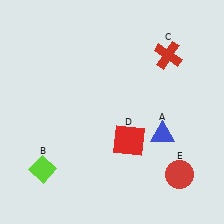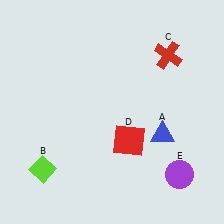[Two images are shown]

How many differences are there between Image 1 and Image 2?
There is 1 difference between the two images.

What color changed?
The circle (E) changed from red in Image 1 to purple in Image 2.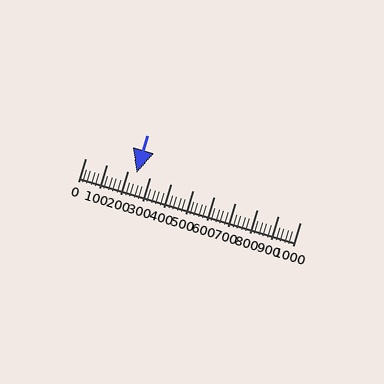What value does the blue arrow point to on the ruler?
The blue arrow points to approximately 240.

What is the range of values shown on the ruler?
The ruler shows values from 0 to 1000.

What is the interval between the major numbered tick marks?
The major tick marks are spaced 100 units apart.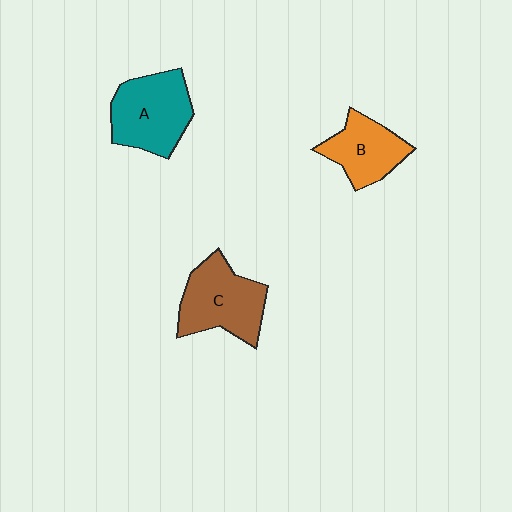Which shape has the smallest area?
Shape B (orange).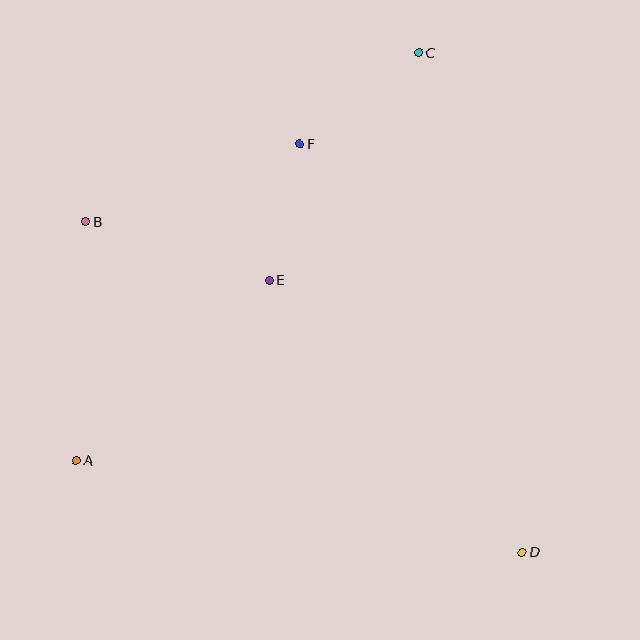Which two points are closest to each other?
Points E and F are closest to each other.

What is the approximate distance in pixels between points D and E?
The distance between D and E is approximately 372 pixels.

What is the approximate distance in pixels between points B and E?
The distance between B and E is approximately 192 pixels.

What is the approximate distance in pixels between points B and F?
The distance between B and F is approximately 228 pixels.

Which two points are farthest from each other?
Points B and D are farthest from each other.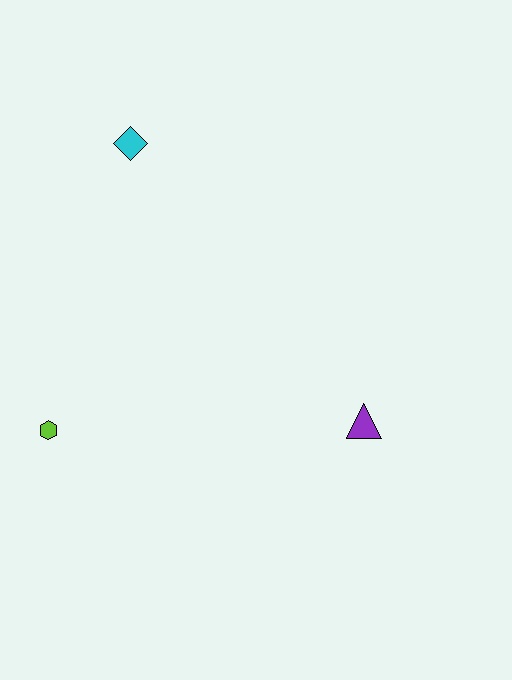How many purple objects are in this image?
There is 1 purple object.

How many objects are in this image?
There are 3 objects.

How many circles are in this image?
There are no circles.